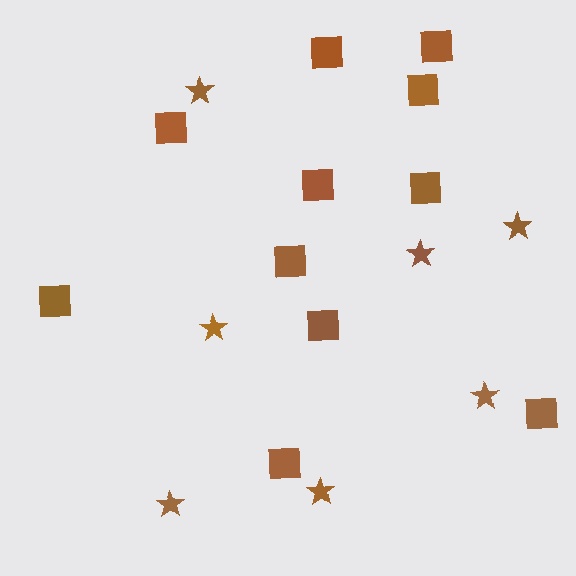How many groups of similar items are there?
There are 2 groups: one group of squares (11) and one group of stars (7).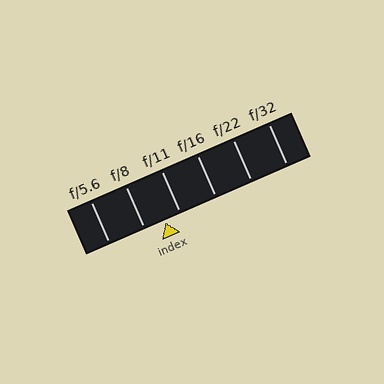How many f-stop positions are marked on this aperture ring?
There are 6 f-stop positions marked.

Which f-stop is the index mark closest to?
The index mark is closest to f/11.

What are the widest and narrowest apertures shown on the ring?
The widest aperture shown is f/5.6 and the narrowest is f/32.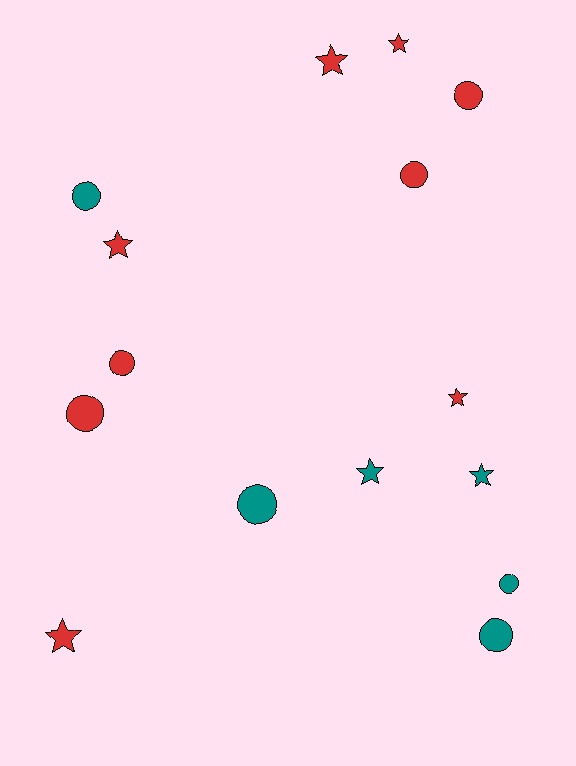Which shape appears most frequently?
Circle, with 8 objects.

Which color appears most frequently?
Red, with 9 objects.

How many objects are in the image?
There are 15 objects.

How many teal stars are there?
There are 2 teal stars.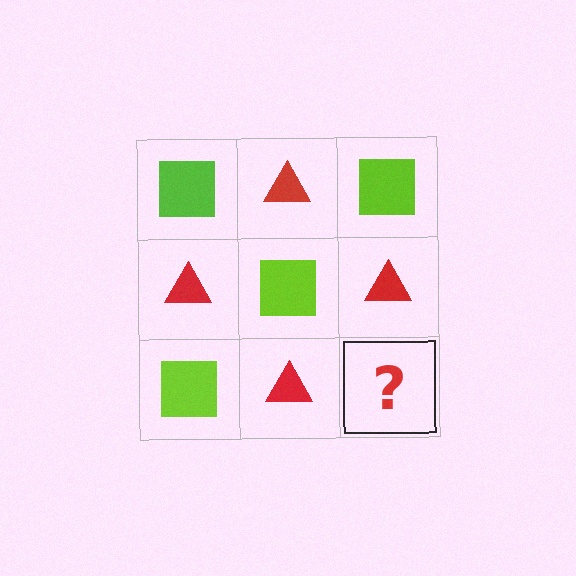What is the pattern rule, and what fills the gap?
The rule is that it alternates lime square and red triangle in a checkerboard pattern. The gap should be filled with a lime square.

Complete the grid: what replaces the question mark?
The question mark should be replaced with a lime square.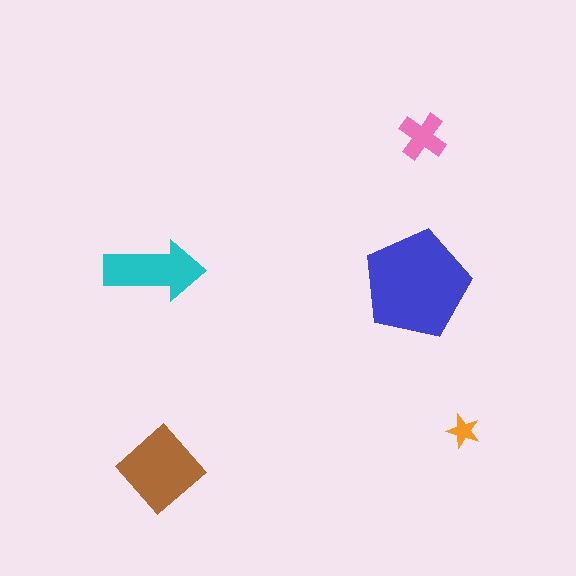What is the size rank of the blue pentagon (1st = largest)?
1st.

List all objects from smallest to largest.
The orange star, the pink cross, the cyan arrow, the brown diamond, the blue pentagon.